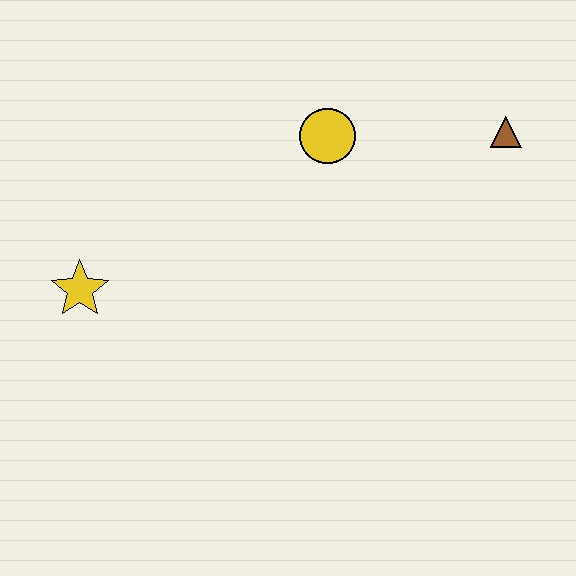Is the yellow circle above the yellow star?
Yes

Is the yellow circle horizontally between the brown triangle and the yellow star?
Yes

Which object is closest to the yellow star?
The yellow circle is closest to the yellow star.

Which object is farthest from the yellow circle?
The yellow star is farthest from the yellow circle.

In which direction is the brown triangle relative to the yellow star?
The brown triangle is to the right of the yellow star.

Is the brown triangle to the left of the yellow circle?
No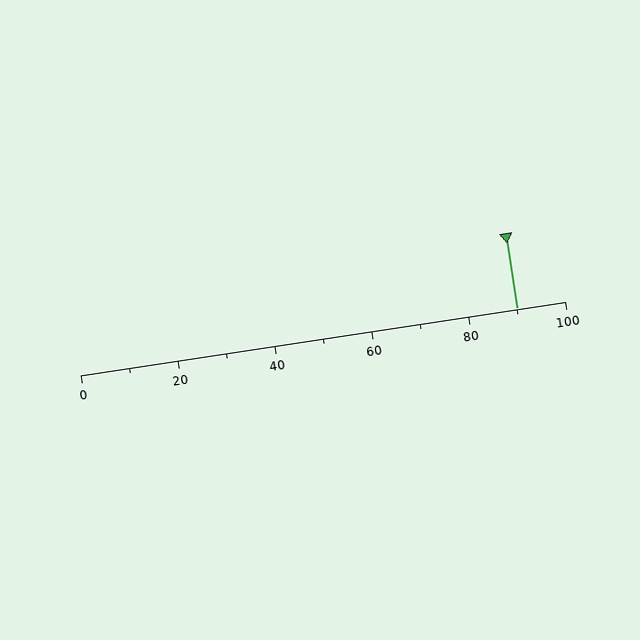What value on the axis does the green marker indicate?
The marker indicates approximately 90.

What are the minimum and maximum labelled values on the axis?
The axis runs from 0 to 100.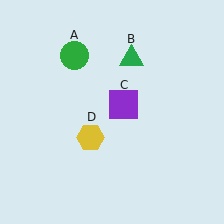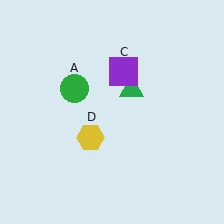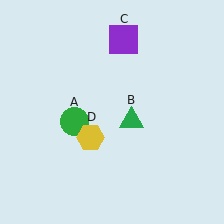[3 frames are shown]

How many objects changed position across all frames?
3 objects changed position: green circle (object A), green triangle (object B), purple square (object C).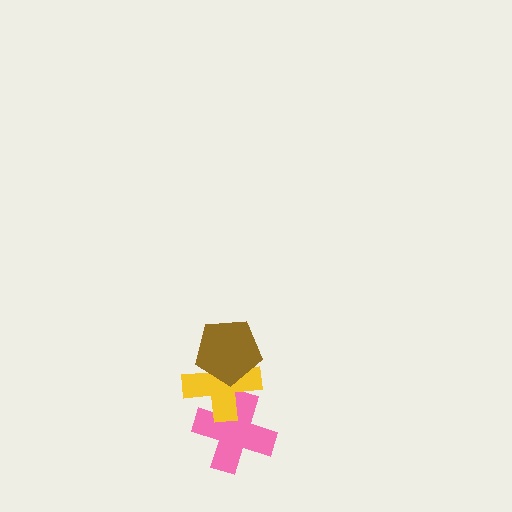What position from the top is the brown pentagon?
The brown pentagon is 1st from the top.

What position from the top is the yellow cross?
The yellow cross is 2nd from the top.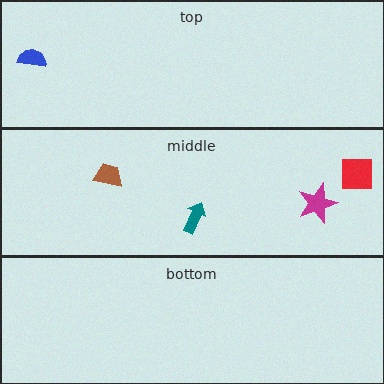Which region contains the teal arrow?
The middle region.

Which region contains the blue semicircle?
The top region.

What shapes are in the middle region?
The brown trapezoid, the magenta star, the red square, the teal arrow.